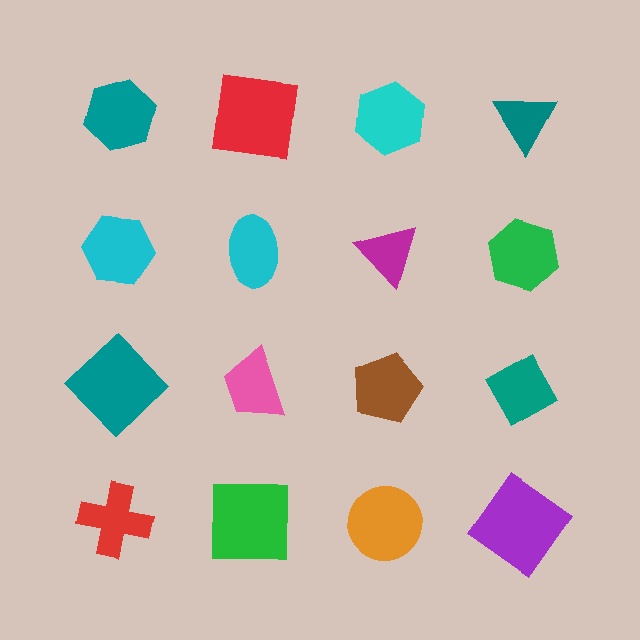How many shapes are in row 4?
4 shapes.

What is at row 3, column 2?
A pink trapezoid.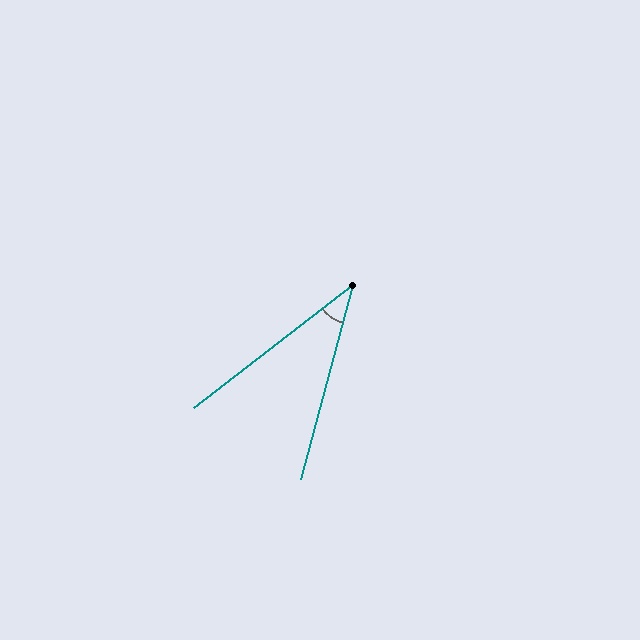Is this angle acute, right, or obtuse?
It is acute.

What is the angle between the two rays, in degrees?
Approximately 38 degrees.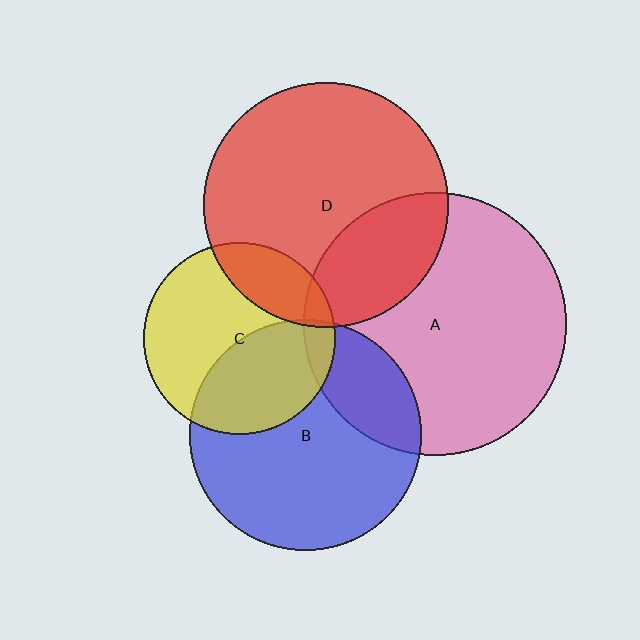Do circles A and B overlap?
Yes.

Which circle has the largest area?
Circle A (pink).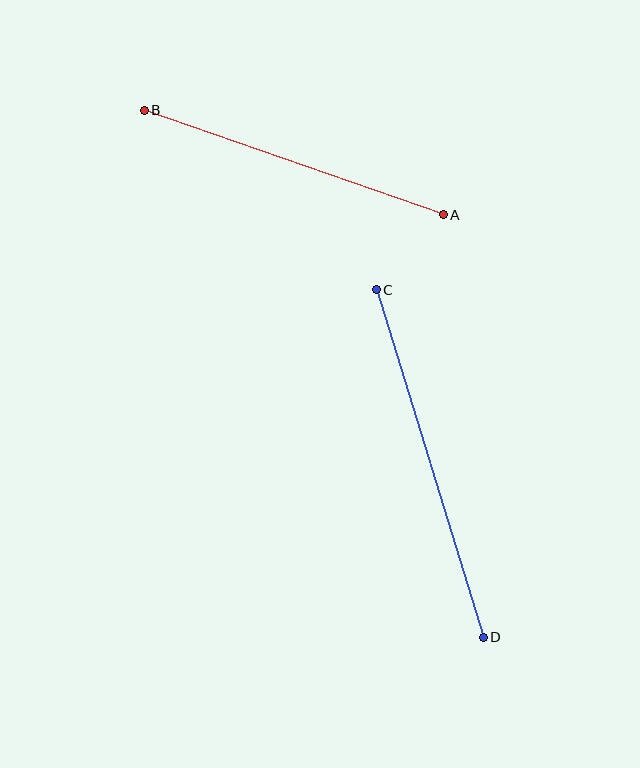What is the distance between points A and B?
The distance is approximately 317 pixels.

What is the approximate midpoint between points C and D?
The midpoint is at approximately (430, 463) pixels.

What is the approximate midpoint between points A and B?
The midpoint is at approximately (294, 163) pixels.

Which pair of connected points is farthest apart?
Points C and D are farthest apart.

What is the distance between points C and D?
The distance is approximately 364 pixels.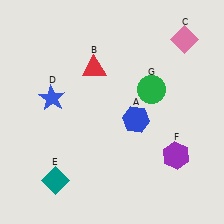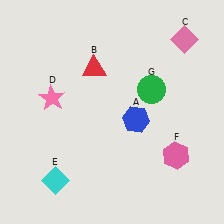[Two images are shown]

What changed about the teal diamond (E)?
In Image 1, E is teal. In Image 2, it changed to cyan.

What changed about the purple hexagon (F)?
In Image 1, F is purple. In Image 2, it changed to pink.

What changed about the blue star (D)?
In Image 1, D is blue. In Image 2, it changed to pink.